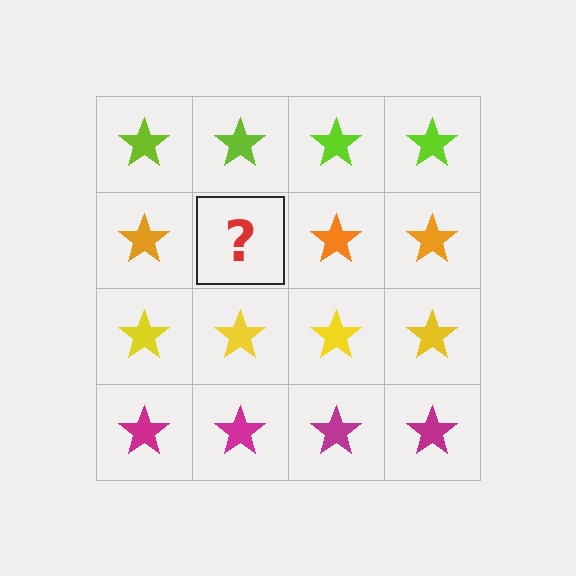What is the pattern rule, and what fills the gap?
The rule is that each row has a consistent color. The gap should be filled with an orange star.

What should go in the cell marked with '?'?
The missing cell should contain an orange star.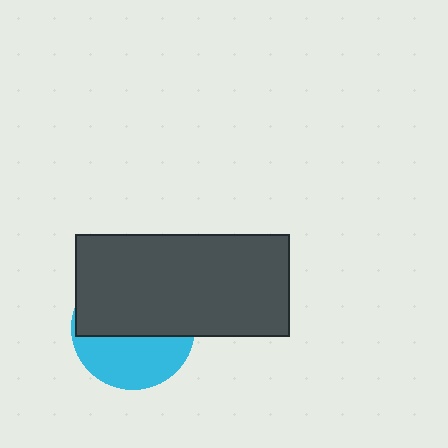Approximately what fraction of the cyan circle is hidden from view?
Roughly 59% of the cyan circle is hidden behind the dark gray rectangle.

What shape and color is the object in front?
The object in front is a dark gray rectangle.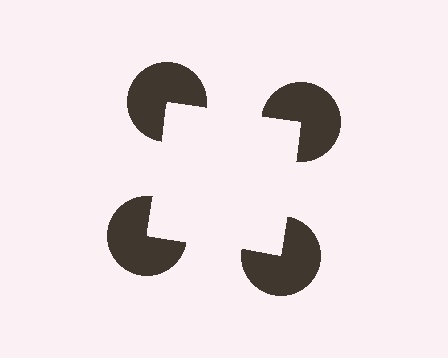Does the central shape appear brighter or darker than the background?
It typically appears slightly brighter than the background, even though no actual brightness change is drawn.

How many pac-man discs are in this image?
There are 4 — one at each vertex of the illusory square.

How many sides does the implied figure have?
4 sides.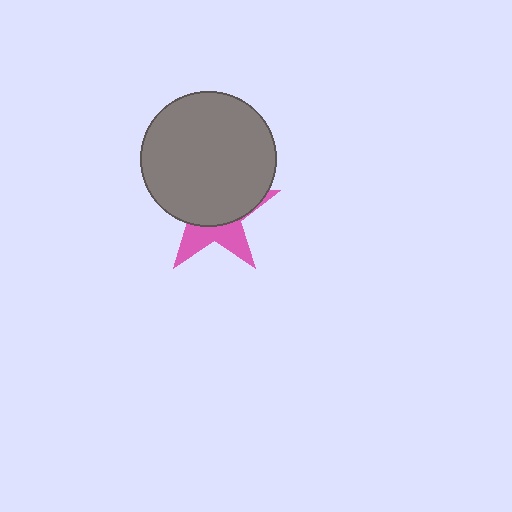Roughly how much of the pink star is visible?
A small part of it is visible (roughly 35%).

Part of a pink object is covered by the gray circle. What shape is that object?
It is a star.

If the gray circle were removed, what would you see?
You would see the complete pink star.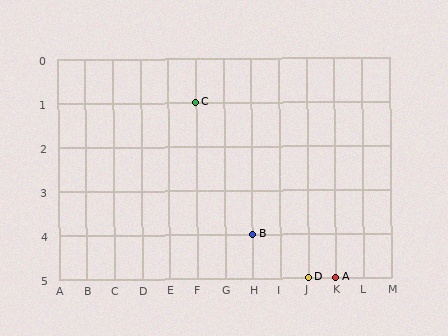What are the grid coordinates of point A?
Point A is at grid coordinates (K, 5).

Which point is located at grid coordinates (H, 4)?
Point B is at (H, 4).